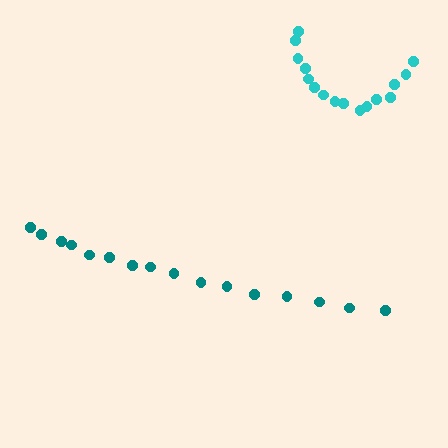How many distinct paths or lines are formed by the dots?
There are 2 distinct paths.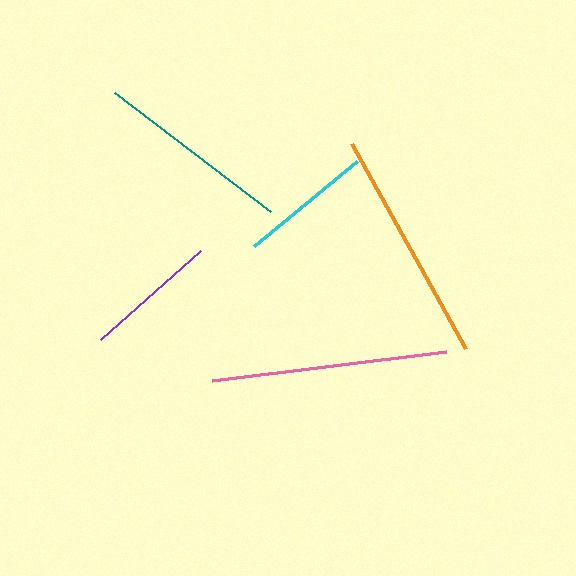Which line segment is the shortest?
The cyan line is the shortest at approximately 134 pixels.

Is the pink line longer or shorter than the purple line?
The pink line is longer than the purple line.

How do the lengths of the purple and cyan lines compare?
The purple and cyan lines are approximately the same length.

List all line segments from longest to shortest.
From longest to shortest: pink, orange, teal, purple, cyan.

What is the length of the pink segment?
The pink segment is approximately 235 pixels long.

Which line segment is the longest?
The pink line is the longest at approximately 235 pixels.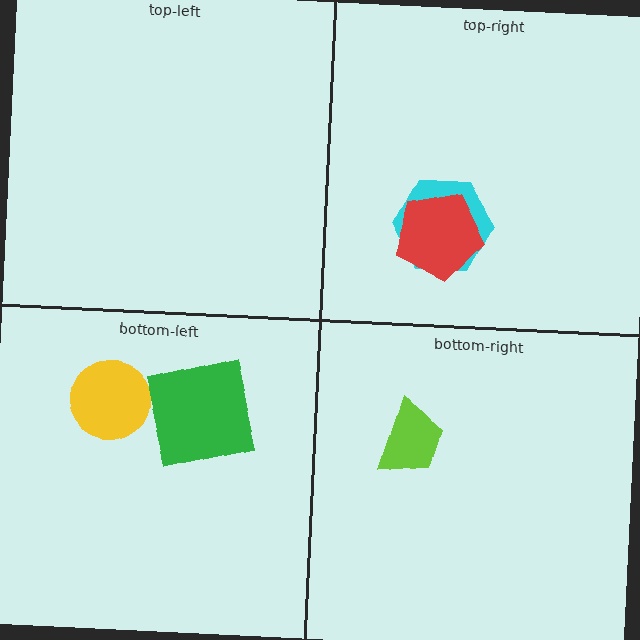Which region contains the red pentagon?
The top-right region.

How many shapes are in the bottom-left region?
2.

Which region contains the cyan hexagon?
The top-right region.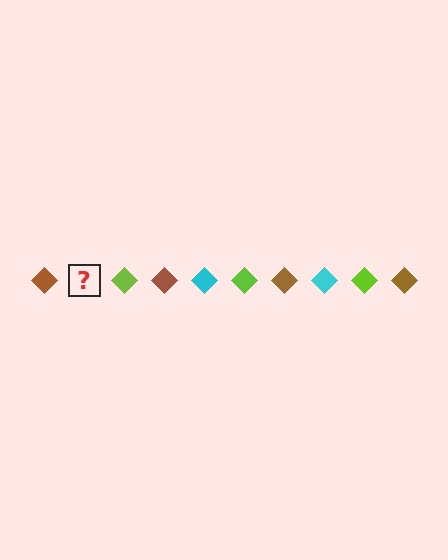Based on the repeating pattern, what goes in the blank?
The blank should be a cyan diamond.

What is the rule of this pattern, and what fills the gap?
The rule is that the pattern cycles through brown, cyan, lime diamonds. The gap should be filled with a cyan diamond.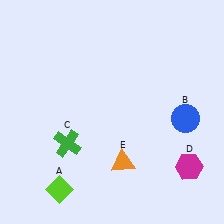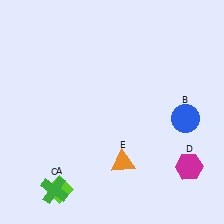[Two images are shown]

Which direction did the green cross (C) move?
The green cross (C) moved down.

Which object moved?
The green cross (C) moved down.